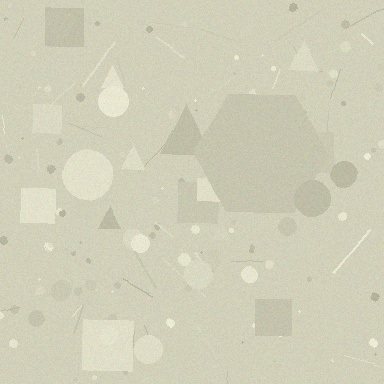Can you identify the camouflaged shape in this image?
The camouflaged shape is a hexagon.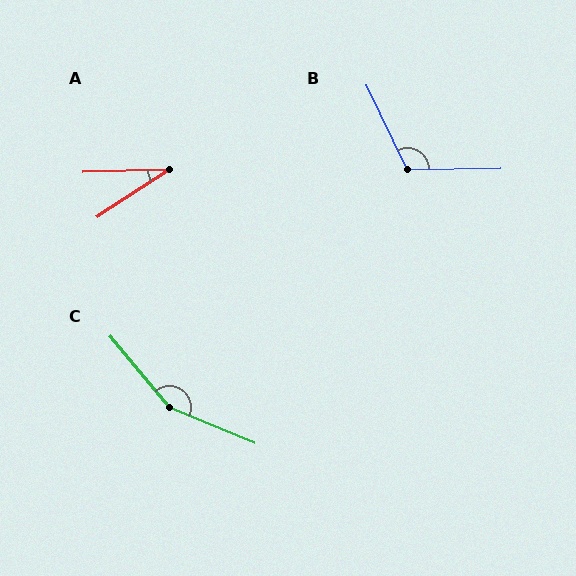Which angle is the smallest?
A, at approximately 31 degrees.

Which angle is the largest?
C, at approximately 153 degrees.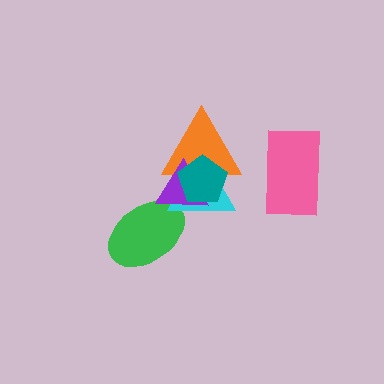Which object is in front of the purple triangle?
The teal pentagon is in front of the purple triangle.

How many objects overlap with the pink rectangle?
0 objects overlap with the pink rectangle.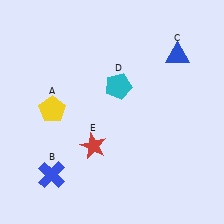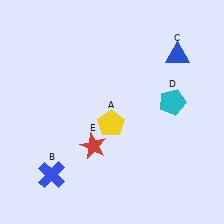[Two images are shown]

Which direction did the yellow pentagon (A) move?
The yellow pentagon (A) moved right.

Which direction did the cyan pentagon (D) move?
The cyan pentagon (D) moved right.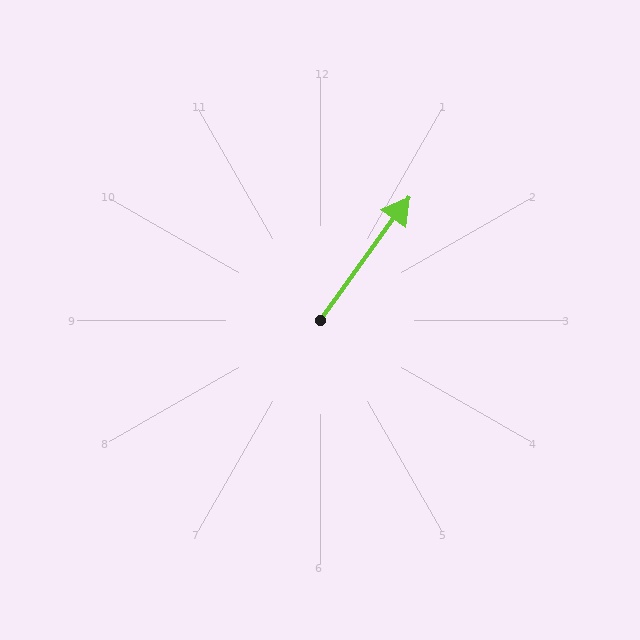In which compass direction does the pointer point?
Northeast.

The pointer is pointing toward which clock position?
Roughly 1 o'clock.